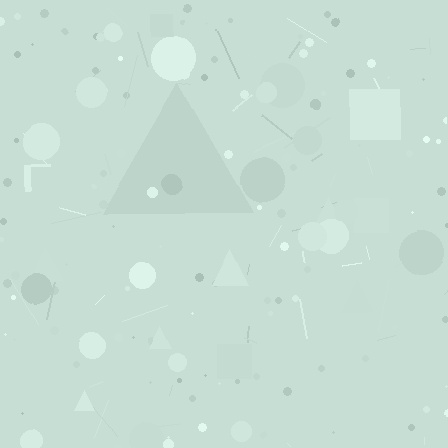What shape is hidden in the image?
A triangle is hidden in the image.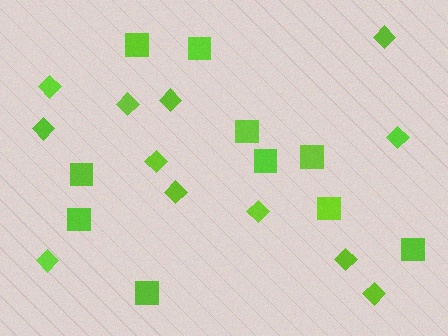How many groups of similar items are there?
There are 2 groups: one group of diamonds (12) and one group of squares (10).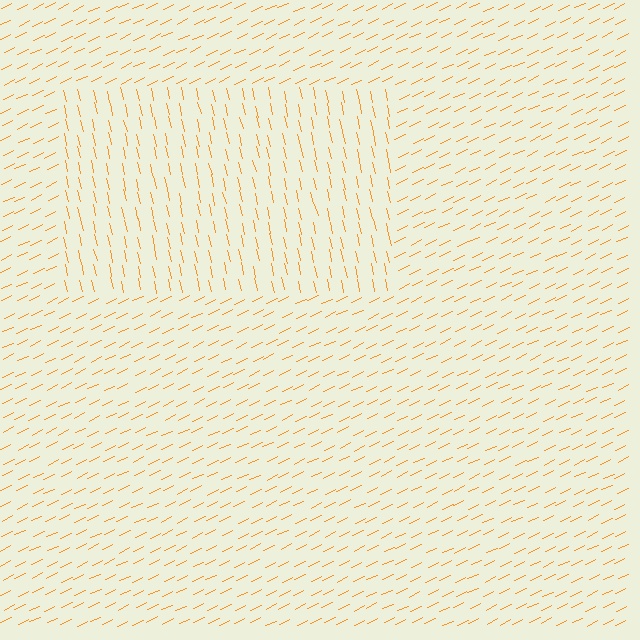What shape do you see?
I see a rectangle.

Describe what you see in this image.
The image is filled with small orange line segments. A rectangle region in the image has lines oriented differently from the surrounding lines, creating a visible texture boundary.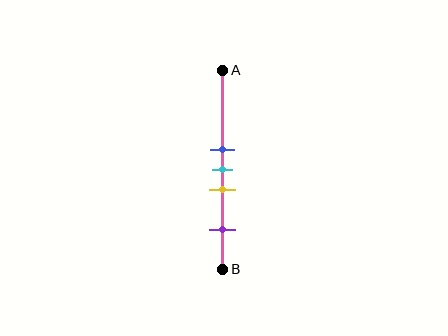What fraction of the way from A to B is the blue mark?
The blue mark is approximately 40% (0.4) of the way from A to B.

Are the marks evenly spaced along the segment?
No, the marks are not evenly spaced.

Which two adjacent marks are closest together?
The blue and cyan marks are the closest adjacent pair.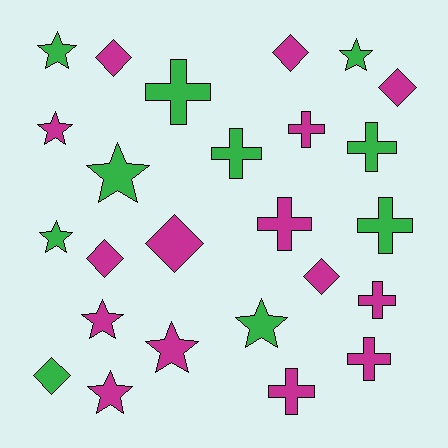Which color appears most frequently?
Magenta, with 15 objects.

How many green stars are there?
There are 5 green stars.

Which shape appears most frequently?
Star, with 9 objects.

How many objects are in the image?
There are 25 objects.